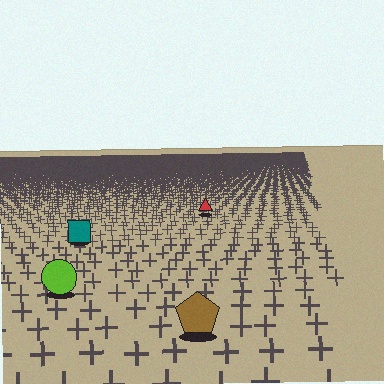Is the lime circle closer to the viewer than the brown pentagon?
No. The brown pentagon is closer — you can tell from the texture gradient: the ground texture is coarser near it.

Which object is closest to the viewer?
The brown pentagon is closest. The texture marks near it are larger and more spread out.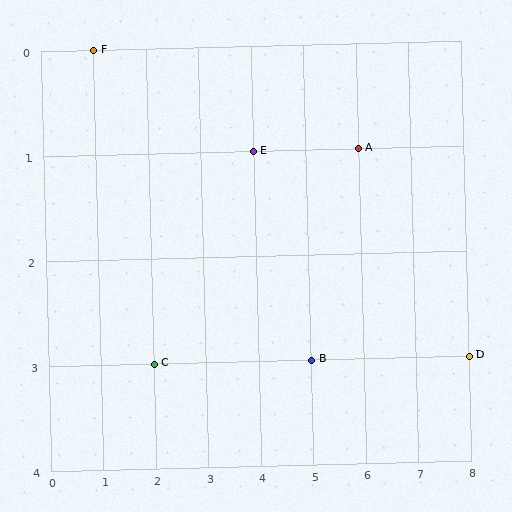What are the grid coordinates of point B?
Point B is at grid coordinates (5, 3).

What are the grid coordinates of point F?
Point F is at grid coordinates (1, 0).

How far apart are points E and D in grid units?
Points E and D are 4 columns and 2 rows apart (about 4.5 grid units diagonally).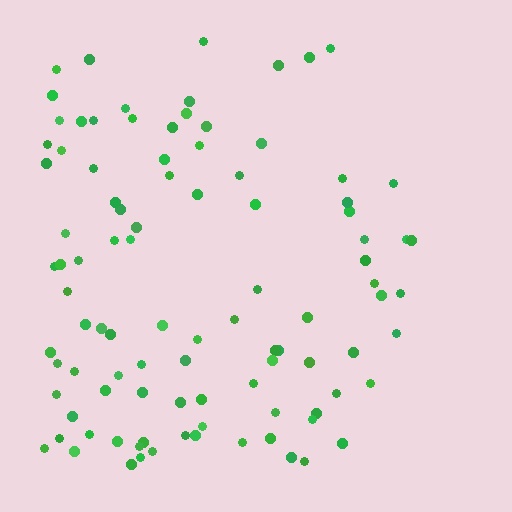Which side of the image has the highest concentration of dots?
The left.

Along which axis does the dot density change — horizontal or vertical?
Horizontal.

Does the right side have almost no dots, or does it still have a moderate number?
Still a moderate number, just noticeably fewer than the left.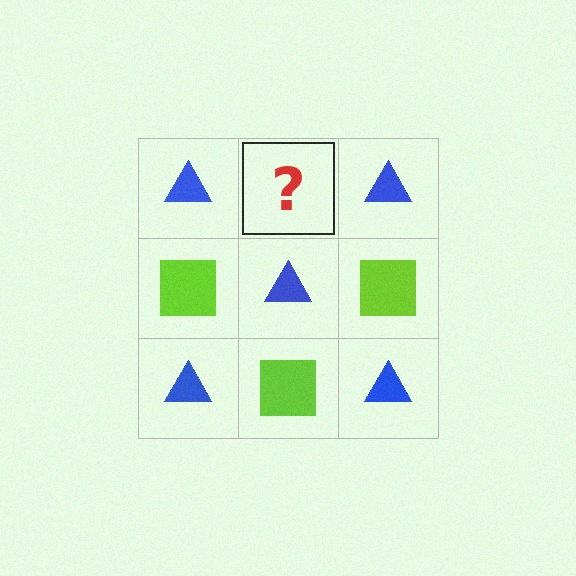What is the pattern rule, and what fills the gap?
The rule is that it alternates blue triangle and lime square in a checkerboard pattern. The gap should be filled with a lime square.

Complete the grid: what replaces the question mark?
The question mark should be replaced with a lime square.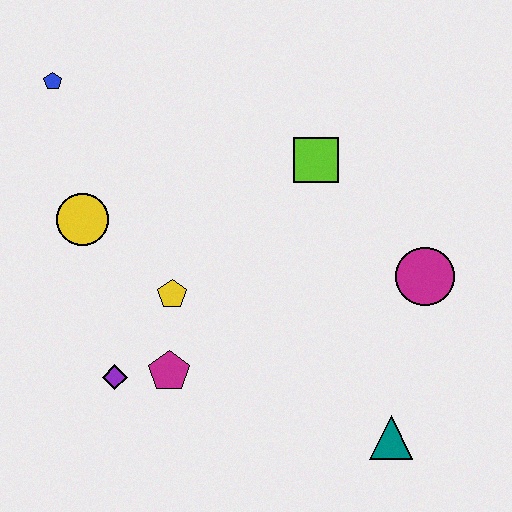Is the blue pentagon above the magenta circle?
Yes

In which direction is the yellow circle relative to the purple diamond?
The yellow circle is above the purple diamond.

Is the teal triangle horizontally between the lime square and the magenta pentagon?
No